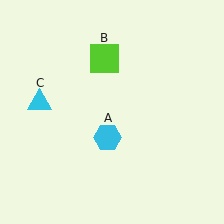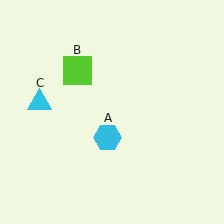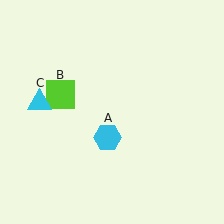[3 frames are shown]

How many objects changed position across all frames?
1 object changed position: lime square (object B).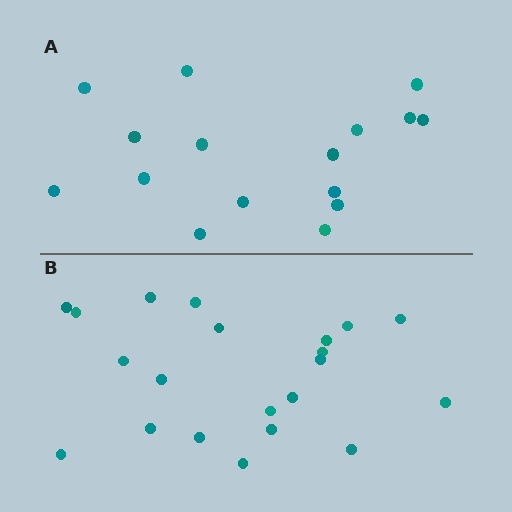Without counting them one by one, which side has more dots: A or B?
Region B (the bottom region) has more dots.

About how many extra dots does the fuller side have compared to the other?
Region B has about 5 more dots than region A.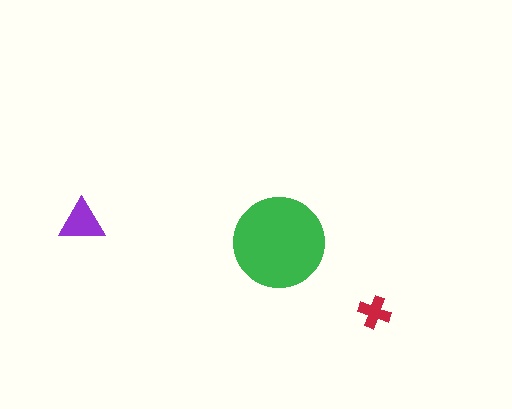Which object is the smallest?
The red cross.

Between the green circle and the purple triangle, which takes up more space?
The green circle.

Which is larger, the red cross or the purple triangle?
The purple triangle.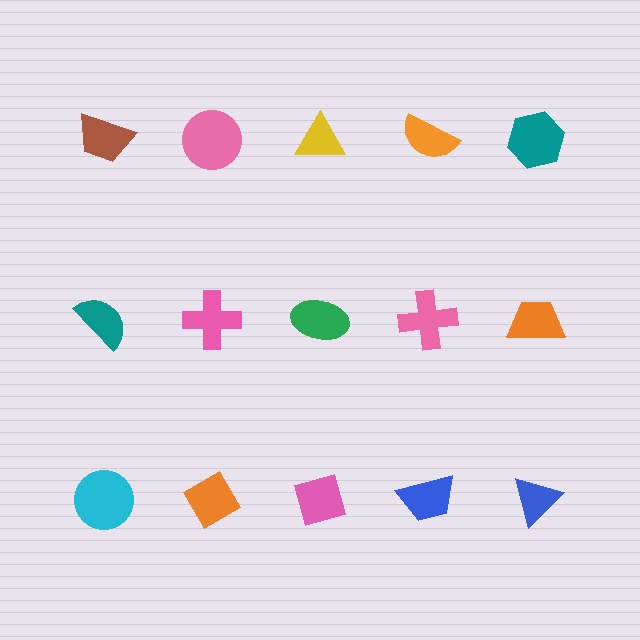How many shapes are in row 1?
5 shapes.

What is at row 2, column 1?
A teal semicircle.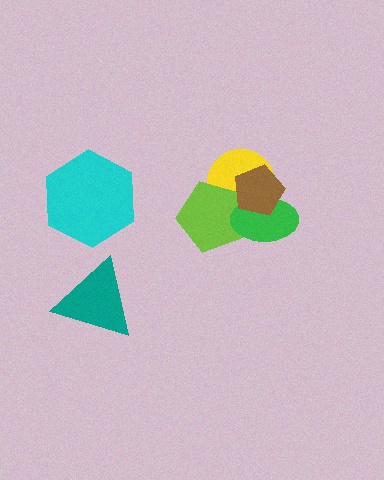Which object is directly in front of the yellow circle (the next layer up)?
The lime pentagon is directly in front of the yellow circle.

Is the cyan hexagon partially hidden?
No, no other shape covers it.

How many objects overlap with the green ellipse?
3 objects overlap with the green ellipse.